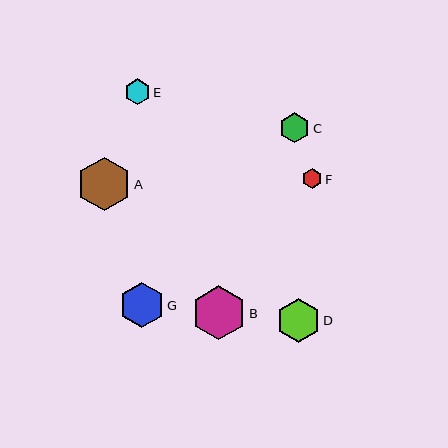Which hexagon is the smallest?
Hexagon F is the smallest with a size of approximately 21 pixels.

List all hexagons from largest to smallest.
From largest to smallest: B, A, G, D, C, E, F.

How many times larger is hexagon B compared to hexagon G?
Hexagon B is approximately 1.2 times the size of hexagon G.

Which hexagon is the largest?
Hexagon B is the largest with a size of approximately 54 pixels.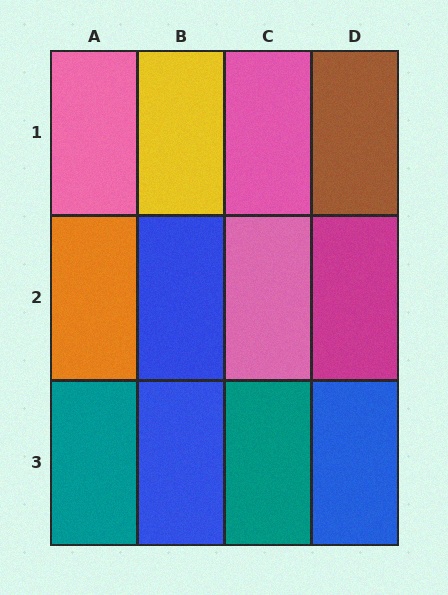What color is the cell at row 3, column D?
Blue.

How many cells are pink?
3 cells are pink.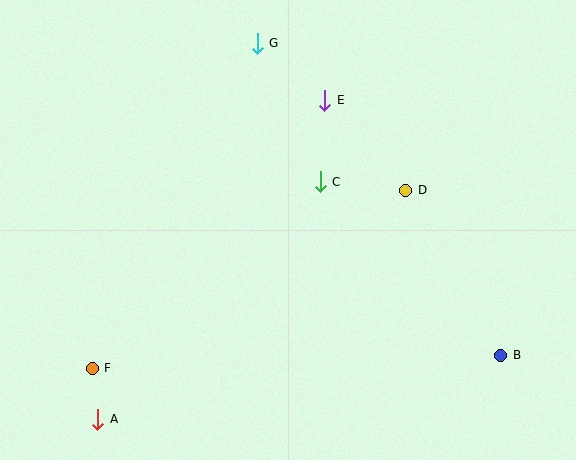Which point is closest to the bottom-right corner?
Point B is closest to the bottom-right corner.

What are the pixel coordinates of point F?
Point F is at (92, 368).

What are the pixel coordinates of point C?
Point C is at (320, 182).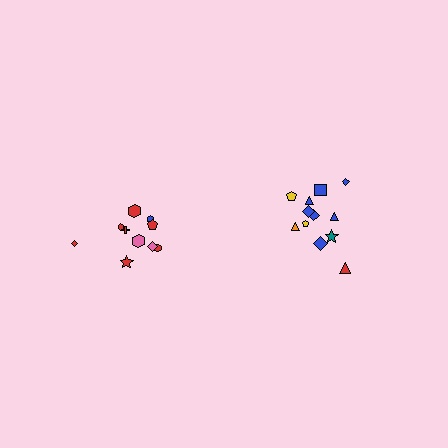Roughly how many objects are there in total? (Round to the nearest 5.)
Roughly 20 objects in total.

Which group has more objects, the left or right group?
The right group.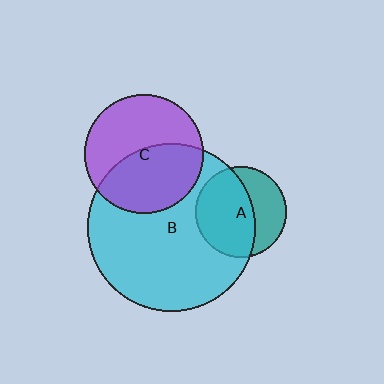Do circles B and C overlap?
Yes.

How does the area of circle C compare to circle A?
Approximately 1.7 times.